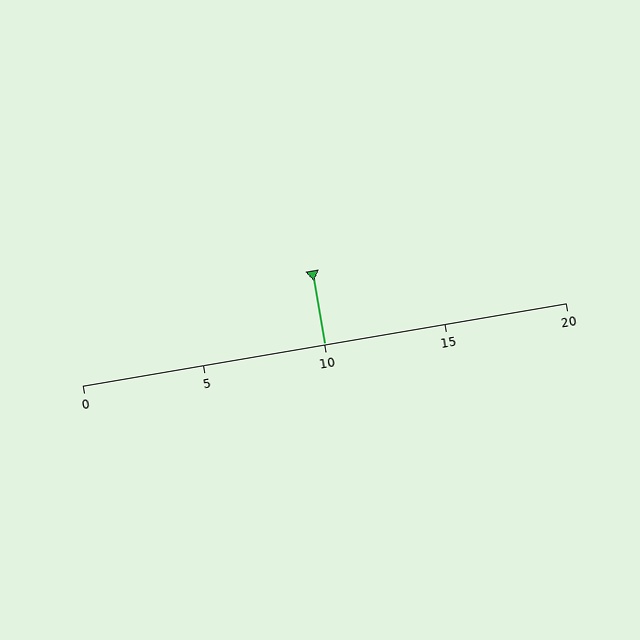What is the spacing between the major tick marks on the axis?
The major ticks are spaced 5 apart.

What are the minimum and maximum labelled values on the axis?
The axis runs from 0 to 20.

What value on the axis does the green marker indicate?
The marker indicates approximately 10.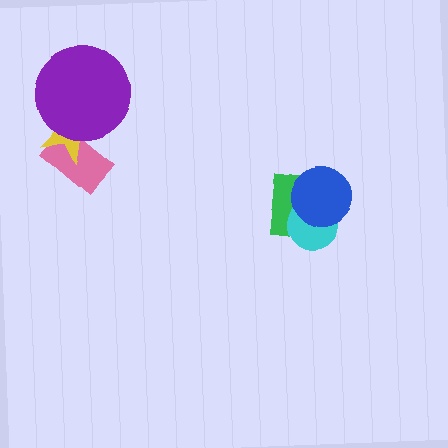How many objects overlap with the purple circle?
2 objects overlap with the purple circle.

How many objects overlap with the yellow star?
2 objects overlap with the yellow star.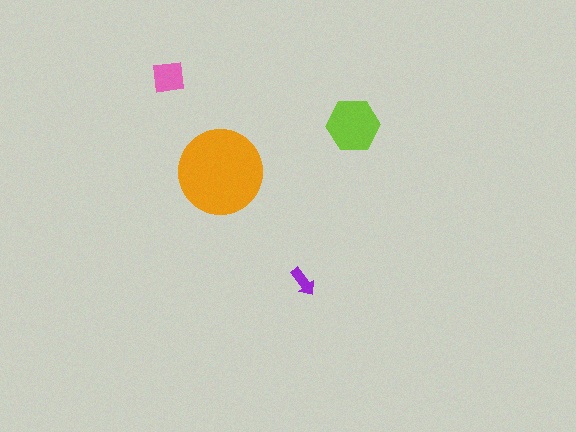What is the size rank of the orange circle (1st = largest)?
1st.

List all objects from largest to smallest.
The orange circle, the lime hexagon, the pink square, the purple arrow.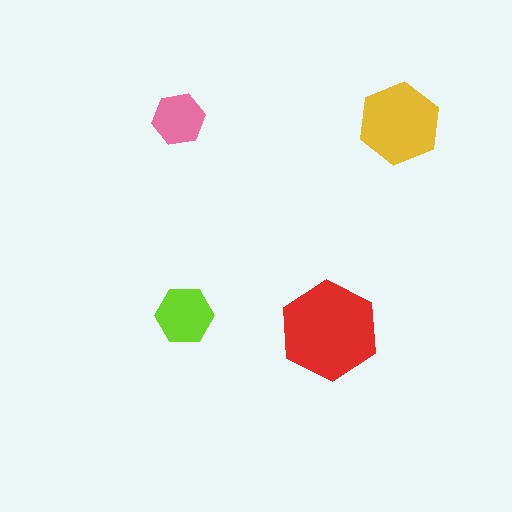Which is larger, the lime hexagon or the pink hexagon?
The lime one.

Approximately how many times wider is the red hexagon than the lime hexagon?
About 1.5 times wider.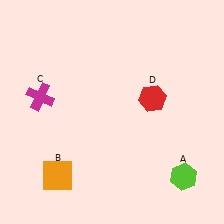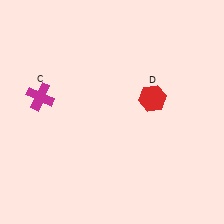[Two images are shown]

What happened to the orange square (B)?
The orange square (B) was removed in Image 2. It was in the bottom-left area of Image 1.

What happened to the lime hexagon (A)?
The lime hexagon (A) was removed in Image 2. It was in the bottom-right area of Image 1.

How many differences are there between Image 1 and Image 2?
There are 2 differences between the two images.